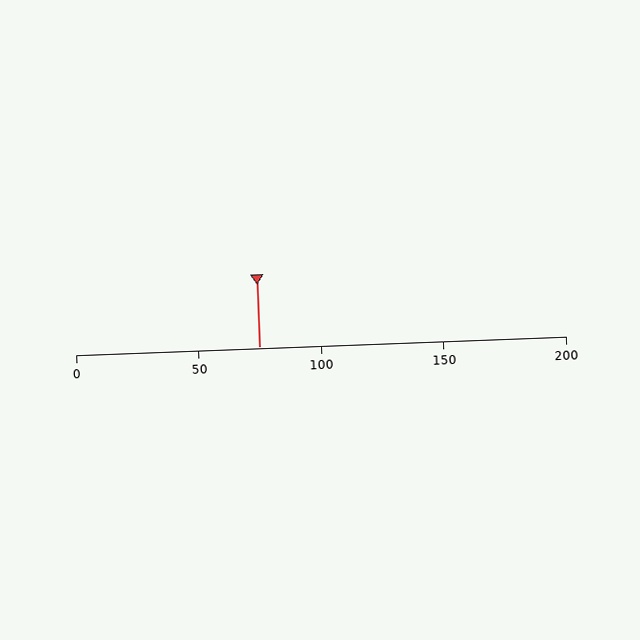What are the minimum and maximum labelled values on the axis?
The axis runs from 0 to 200.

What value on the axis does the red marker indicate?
The marker indicates approximately 75.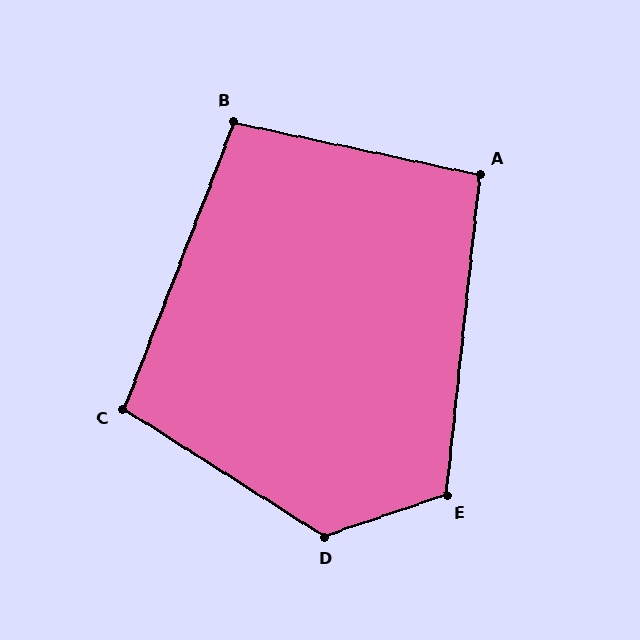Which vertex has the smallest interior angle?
A, at approximately 96 degrees.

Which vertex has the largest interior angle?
D, at approximately 129 degrees.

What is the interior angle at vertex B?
Approximately 99 degrees (obtuse).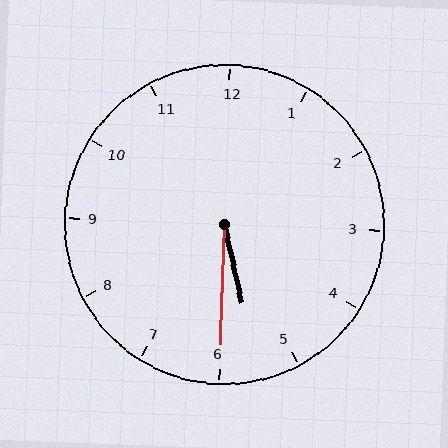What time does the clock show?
5:30.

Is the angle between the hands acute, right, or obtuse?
It is acute.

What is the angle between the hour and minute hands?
Approximately 15 degrees.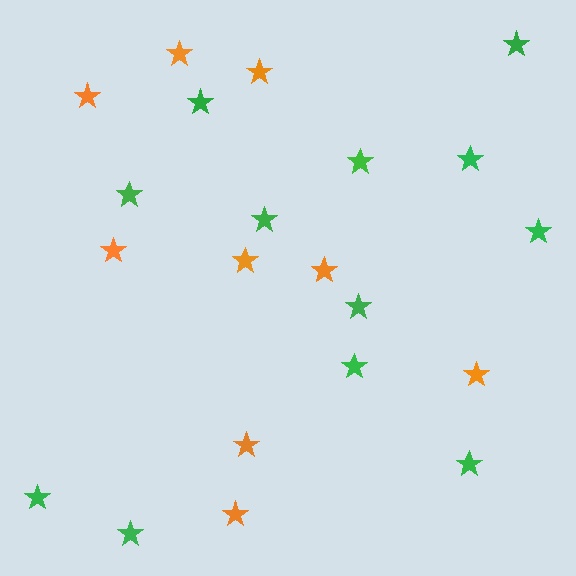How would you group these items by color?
There are 2 groups: one group of orange stars (9) and one group of green stars (12).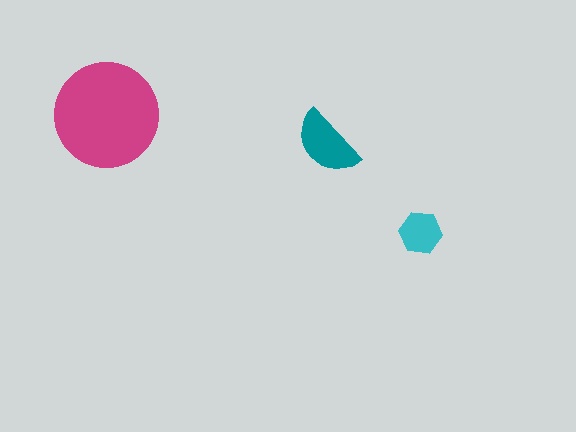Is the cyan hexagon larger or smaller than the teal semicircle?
Smaller.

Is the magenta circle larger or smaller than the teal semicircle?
Larger.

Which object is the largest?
The magenta circle.